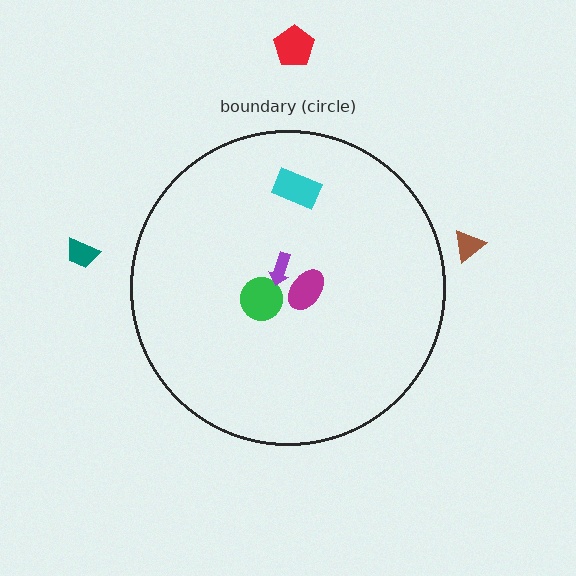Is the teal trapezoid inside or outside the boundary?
Outside.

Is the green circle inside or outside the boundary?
Inside.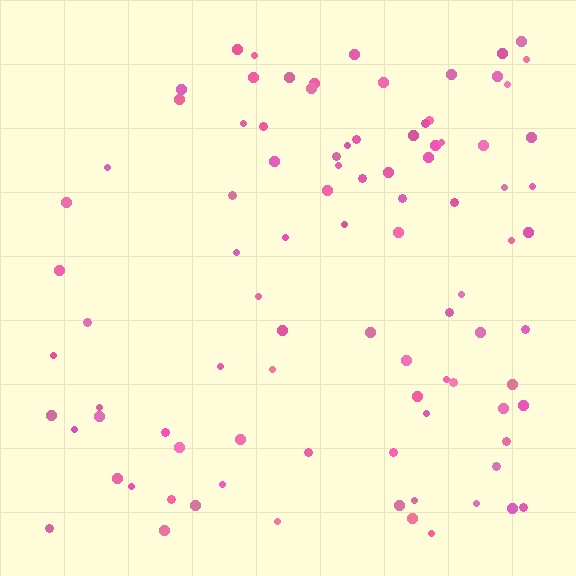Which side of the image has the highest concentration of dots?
The right.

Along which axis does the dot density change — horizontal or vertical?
Horizontal.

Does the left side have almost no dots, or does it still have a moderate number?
Still a moderate number, just noticeably fewer than the right.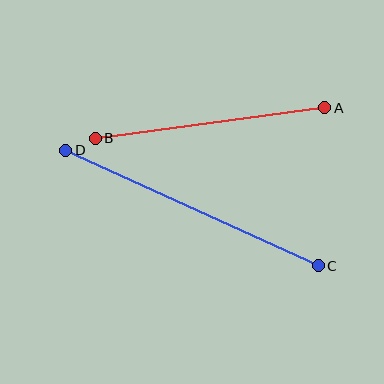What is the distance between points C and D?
The distance is approximately 277 pixels.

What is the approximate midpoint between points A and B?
The midpoint is at approximately (210, 123) pixels.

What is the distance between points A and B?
The distance is approximately 232 pixels.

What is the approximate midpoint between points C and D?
The midpoint is at approximately (192, 208) pixels.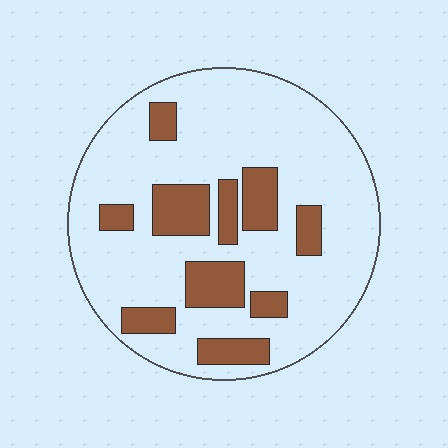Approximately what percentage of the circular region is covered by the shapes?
Approximately 20%.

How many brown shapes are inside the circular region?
10.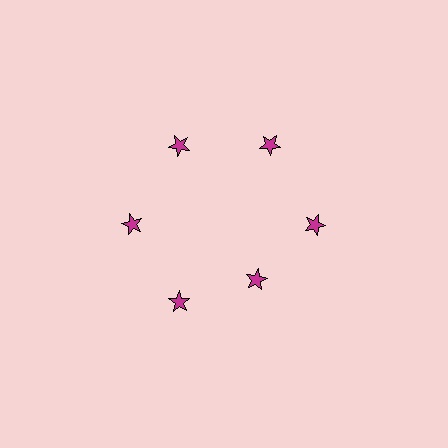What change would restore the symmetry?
The symmetry would be restored by moving it outward, back onto the ring so that all 6 stars sit at equal angles and equal distance from the center.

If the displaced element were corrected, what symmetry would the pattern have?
It would have 6-fold rotational symmetry — the pattern would map onto itself every 60 degrees.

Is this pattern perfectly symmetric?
No. The 6 magenta stars are arranged in a ring, but one element near the 5 o'clock position is pulled inward toward the center, breaking the 6-fold rotational symmetry.